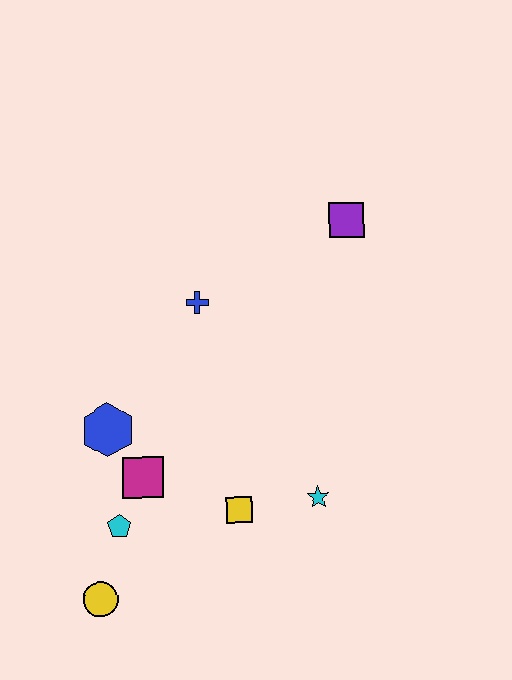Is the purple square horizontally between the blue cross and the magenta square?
No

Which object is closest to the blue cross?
The blue hexagon is closest to the blue cross.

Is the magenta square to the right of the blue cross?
No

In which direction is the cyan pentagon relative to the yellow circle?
The cyan pentagon is above the yellow circle.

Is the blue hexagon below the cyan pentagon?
No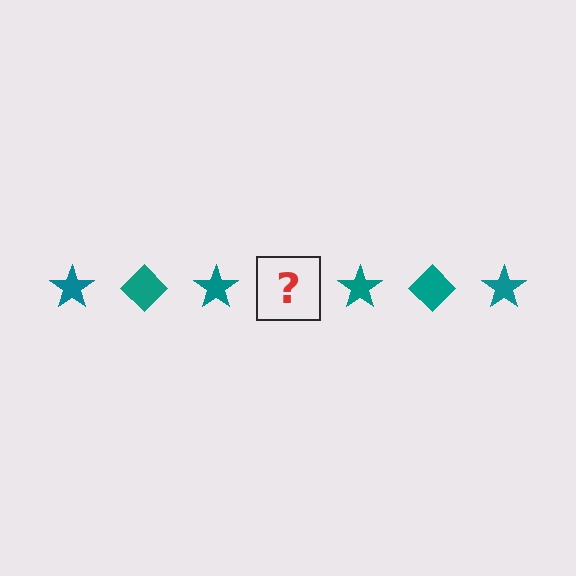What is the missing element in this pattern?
The missing element is a teal diamond.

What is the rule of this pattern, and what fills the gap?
The rule is that the pattern cycles through star, diamond shapes in teal. The gap should be filled with a teal diamond.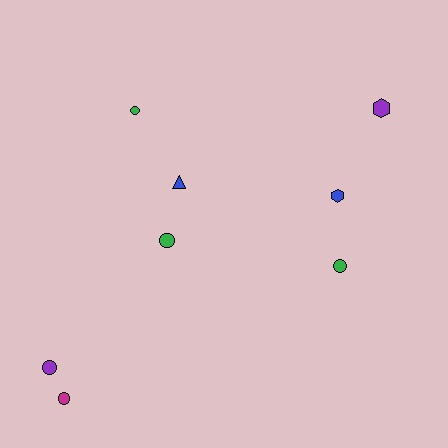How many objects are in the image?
There are 8 objects.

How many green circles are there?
There are 3 green circles.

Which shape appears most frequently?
Circle, with 5 objects.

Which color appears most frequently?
Green, with 3 objects.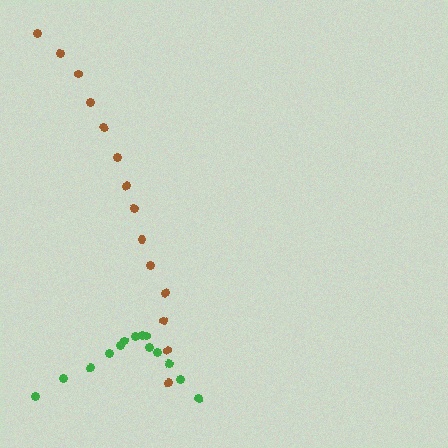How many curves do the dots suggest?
There are 2 distinct paths.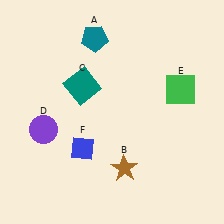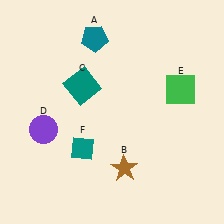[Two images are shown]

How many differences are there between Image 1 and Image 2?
There is 1 difference between the two images.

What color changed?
The diamond (F) changed from blue in Image 1 to teal in Image 2.